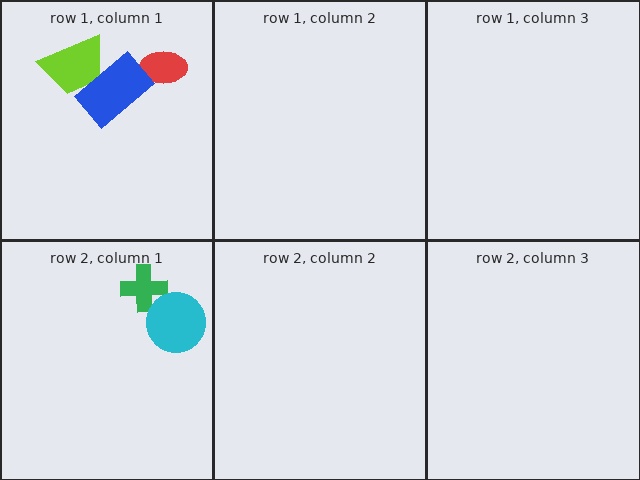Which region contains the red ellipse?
The row 1, column 1 region.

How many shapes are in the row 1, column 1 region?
3.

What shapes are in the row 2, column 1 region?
The green cross, the cyan circle.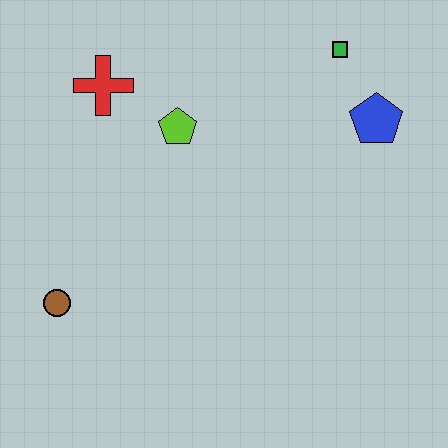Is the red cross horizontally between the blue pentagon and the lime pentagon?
No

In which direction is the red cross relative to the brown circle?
The red cross is above the brown circle.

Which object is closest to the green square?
The blue pentagon is closest to the green square.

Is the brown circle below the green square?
Yes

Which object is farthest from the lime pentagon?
The brown circle is farthest from the lime pentagon.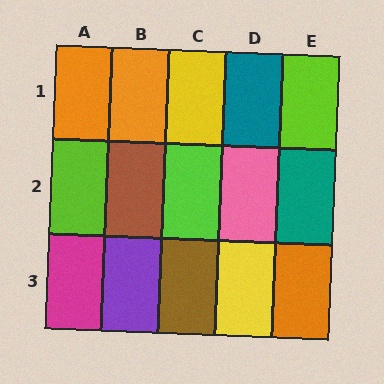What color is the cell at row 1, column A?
Orange.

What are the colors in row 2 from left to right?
Lime, brown, lime, pink, teal.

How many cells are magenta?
1 cell is magenta.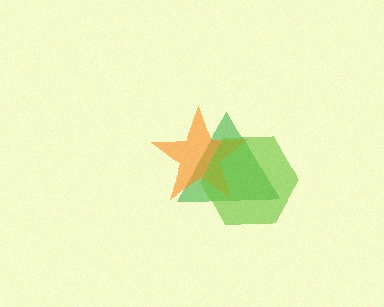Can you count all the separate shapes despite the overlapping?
Yes, there are 3 separate shapes.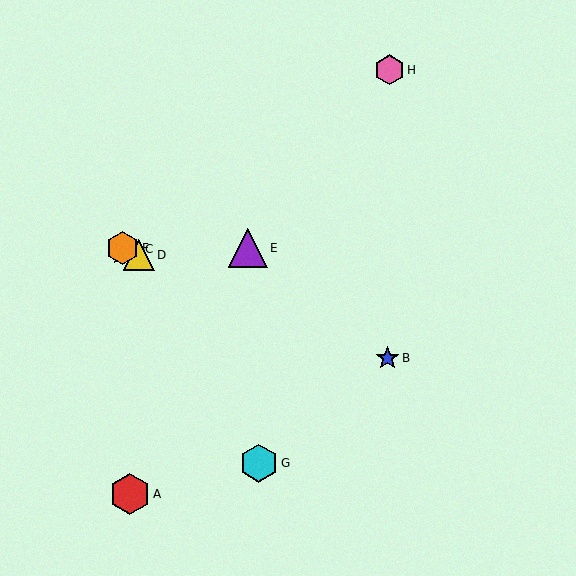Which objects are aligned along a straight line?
Objects B, C, D, F are aligned along a straight line.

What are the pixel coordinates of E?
Object E is at (248, 248).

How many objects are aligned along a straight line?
4 objects (B, C, D, F) are aligned along a straight line.